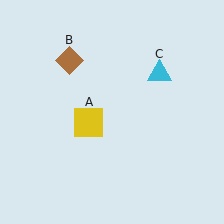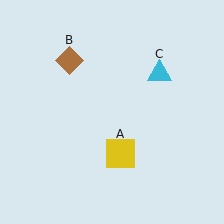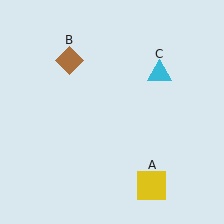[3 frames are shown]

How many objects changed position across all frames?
1 object changed position: yellow square (object A).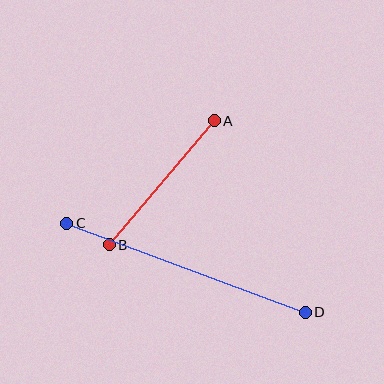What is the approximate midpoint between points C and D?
The midpoint is at approximately (186, 268) pixels.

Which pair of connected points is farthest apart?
Points C and D are farthest apart.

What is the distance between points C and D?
The distance is approximately 254 pixels.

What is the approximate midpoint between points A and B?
The midpoint is at approximately (162, 183) pixels.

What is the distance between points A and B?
The distance is approximately 162 pixels.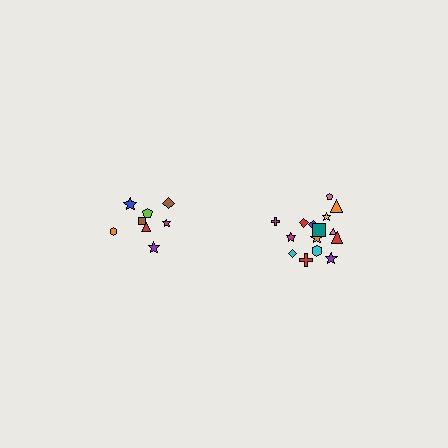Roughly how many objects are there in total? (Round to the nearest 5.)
Roughly 25 objects in total.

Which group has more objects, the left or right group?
The right group.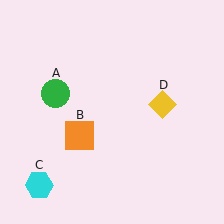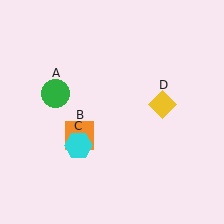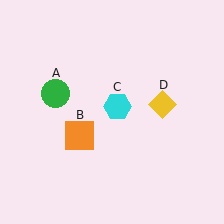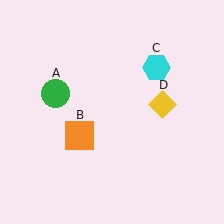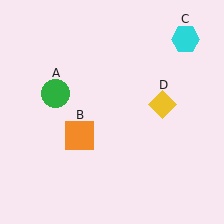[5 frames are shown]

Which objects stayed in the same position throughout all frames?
Green circle (object A) and orange square (object B) and yellow diamond (object D) remained stationary.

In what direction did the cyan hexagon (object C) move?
The cyan hexagon (object C) moved up and to the right.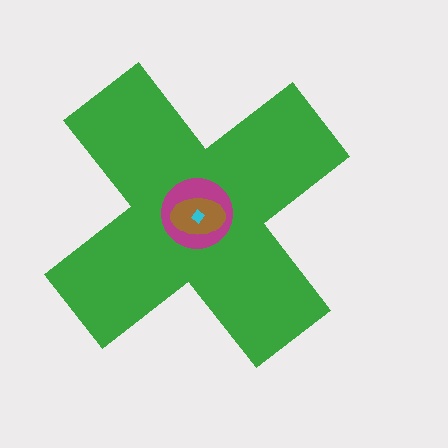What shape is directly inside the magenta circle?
The brown ellipse.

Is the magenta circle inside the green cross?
Yes.